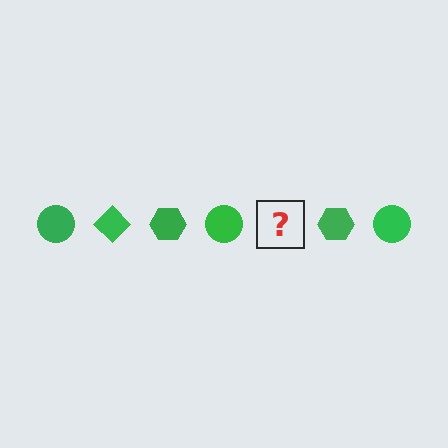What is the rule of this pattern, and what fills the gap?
The rule is that the pattern cycles through circle, diamond, hexagon shapes in green. The gap should be filled with a green diamond.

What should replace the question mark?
The question mark should be replaced with a green diamond.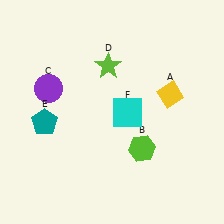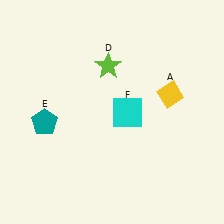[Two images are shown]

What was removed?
The lime hexagon (B), the purple circle (C) were removed in Image 2.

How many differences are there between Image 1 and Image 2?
There are 2 differences between the two images.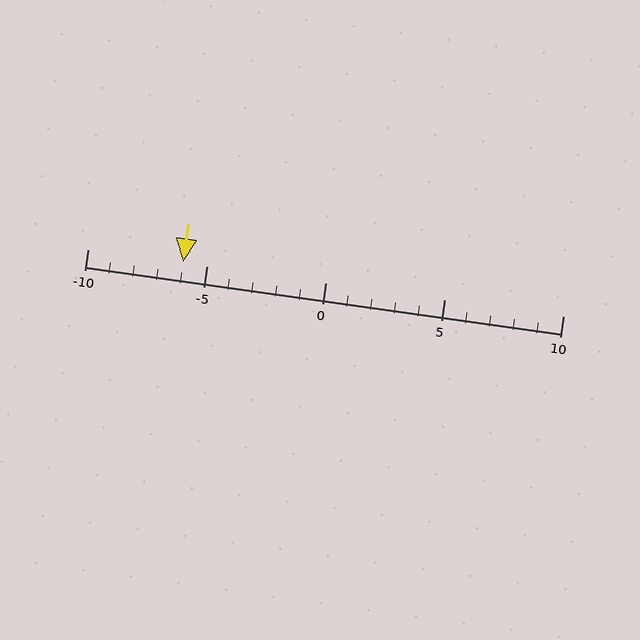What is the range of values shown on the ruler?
The ruler shows values from -10 to 10.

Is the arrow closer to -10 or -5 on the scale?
The arrow is closer to -5.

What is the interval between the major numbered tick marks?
The major tick marks are spaced 5 units apart.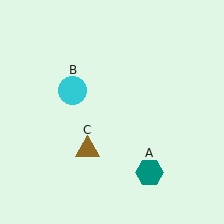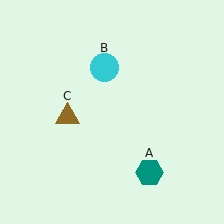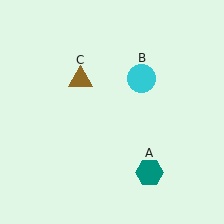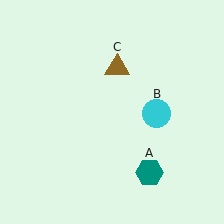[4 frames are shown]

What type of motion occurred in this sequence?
The cyan circle (object B), brown triangle (object C) rotated clockwise around the center of the scene.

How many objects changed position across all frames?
2 objects changed position: cyan circle (object B), brown triangle (object C).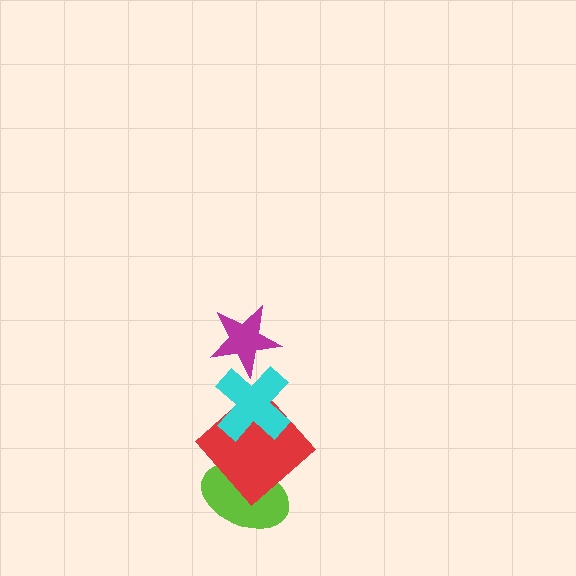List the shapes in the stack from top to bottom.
From top to bottom: the magenta star, the cyan cross, the red diamond, the lime ellipse.